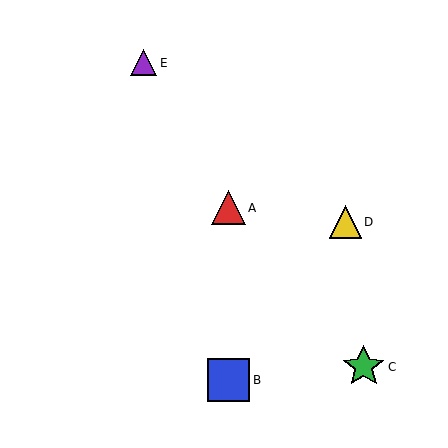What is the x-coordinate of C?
Object C is at x≈364.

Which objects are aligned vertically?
Objects A, B are aligned vertically.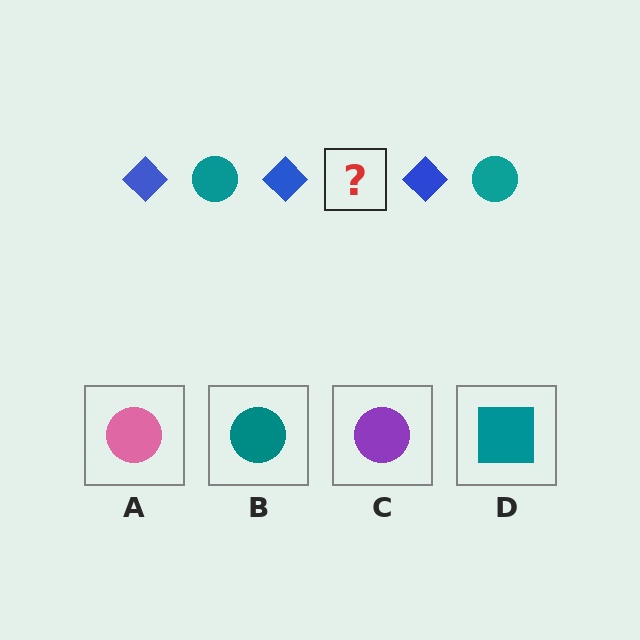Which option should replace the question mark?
Option B.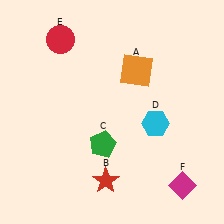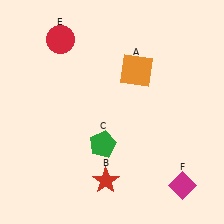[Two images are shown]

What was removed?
The cyan hexagon (D) was removed in Image 2.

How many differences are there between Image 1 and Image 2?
There is 1 difference between the two images.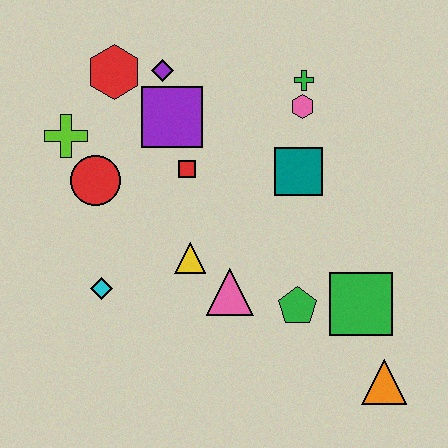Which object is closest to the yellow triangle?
The pink triangle is closest to the yellow triangle.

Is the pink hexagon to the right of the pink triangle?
Yes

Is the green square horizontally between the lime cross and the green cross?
No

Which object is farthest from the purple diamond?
The orange triangle is farthest from the purple diamond.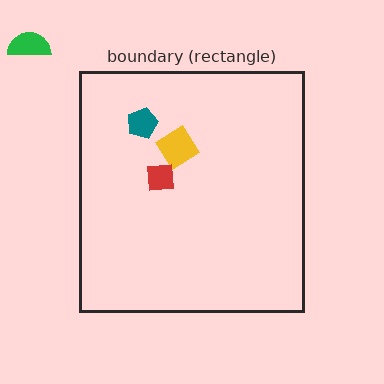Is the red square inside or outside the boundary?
Inside.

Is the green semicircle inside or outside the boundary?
Outside.